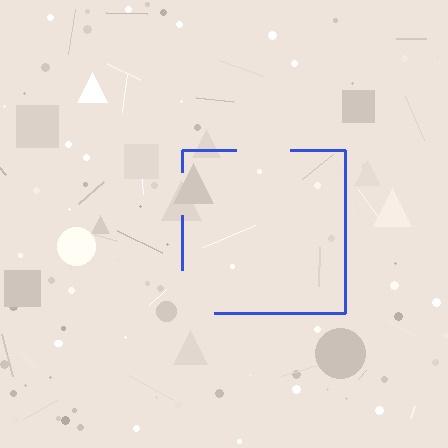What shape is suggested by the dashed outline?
The dashed outline suggests a square.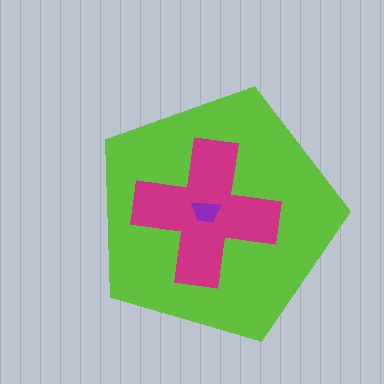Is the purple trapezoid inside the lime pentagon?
Yes.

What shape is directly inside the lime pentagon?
The magenta cross.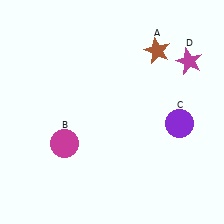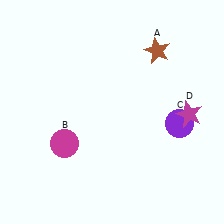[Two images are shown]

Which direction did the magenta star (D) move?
The magenta star (D) moved down.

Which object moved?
The magenta star (D) moved down.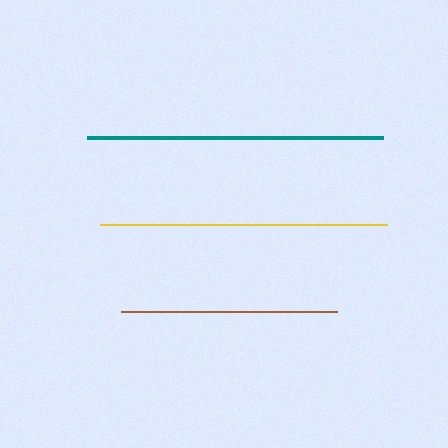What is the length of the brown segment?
The brown segment is approximately 216 pixels long.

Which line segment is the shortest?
The brown line is the shortest at approximately 216 pixels.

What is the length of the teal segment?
The teal segment is approximately 297 pixels long.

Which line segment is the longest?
The teal line is the longest at approximately 297 pixels.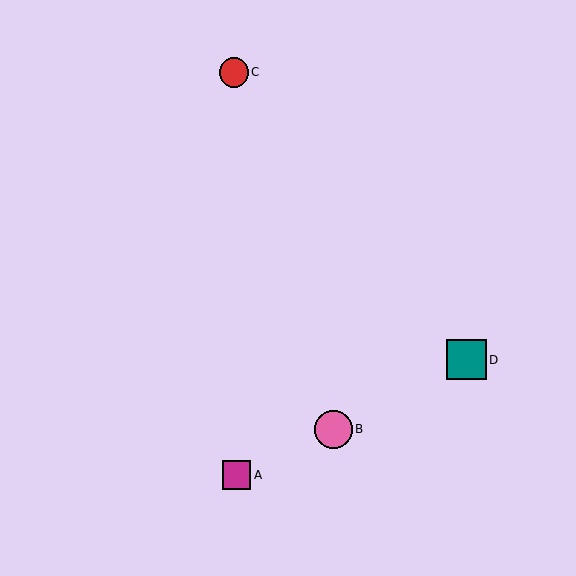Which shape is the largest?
The teal square (labeled D) is the largest.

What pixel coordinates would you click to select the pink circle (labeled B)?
Click at (334, 429) to select the pink circle B.